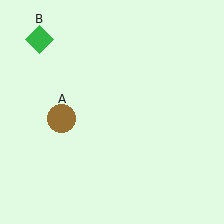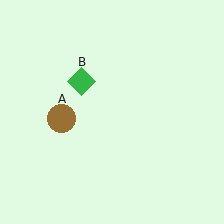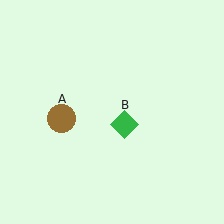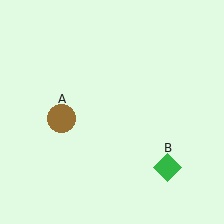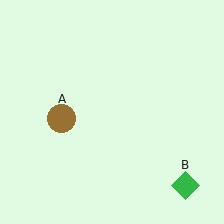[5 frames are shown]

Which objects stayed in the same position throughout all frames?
Brown circle (object A) remained stationary.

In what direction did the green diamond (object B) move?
The green diamond (object B) moved down and to the right.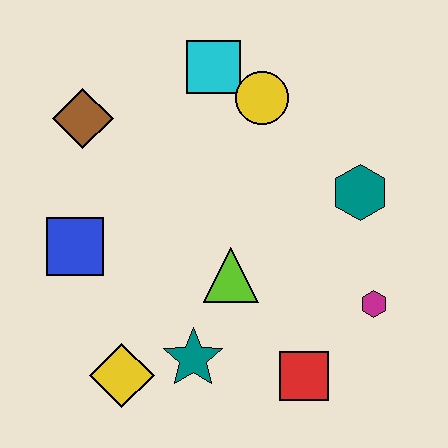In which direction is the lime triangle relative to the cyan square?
The lime triangle is below the cyan square.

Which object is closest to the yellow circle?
The cyan square is closest to the yellow circle.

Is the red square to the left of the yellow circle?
No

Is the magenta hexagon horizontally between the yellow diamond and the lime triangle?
No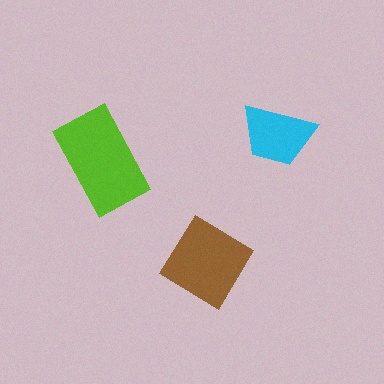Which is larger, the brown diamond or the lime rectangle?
The lime rectangle.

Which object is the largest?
The lime rectangle.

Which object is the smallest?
The cyan trapezoid.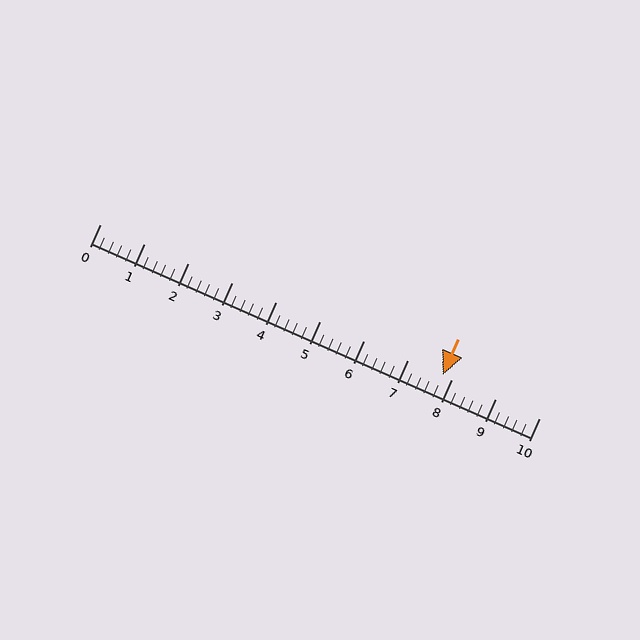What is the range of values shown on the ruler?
The ruler shows values from 0 to 10.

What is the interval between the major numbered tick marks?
The major tick marks are spaced 1 units apart.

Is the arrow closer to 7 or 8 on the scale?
The arrow is closer to 8.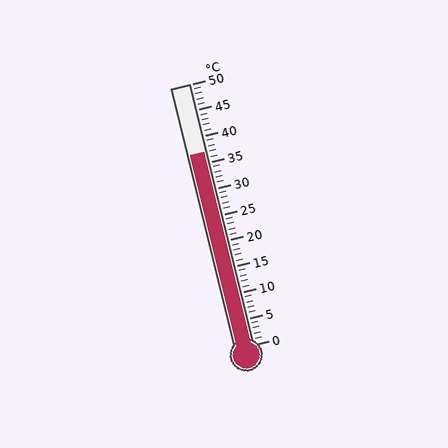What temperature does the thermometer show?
The thermometer shows approximately 37°C.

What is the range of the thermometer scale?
The thermometer scale ranges from 0°C to 50°C.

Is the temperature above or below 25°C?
The temperature is above 25°C.